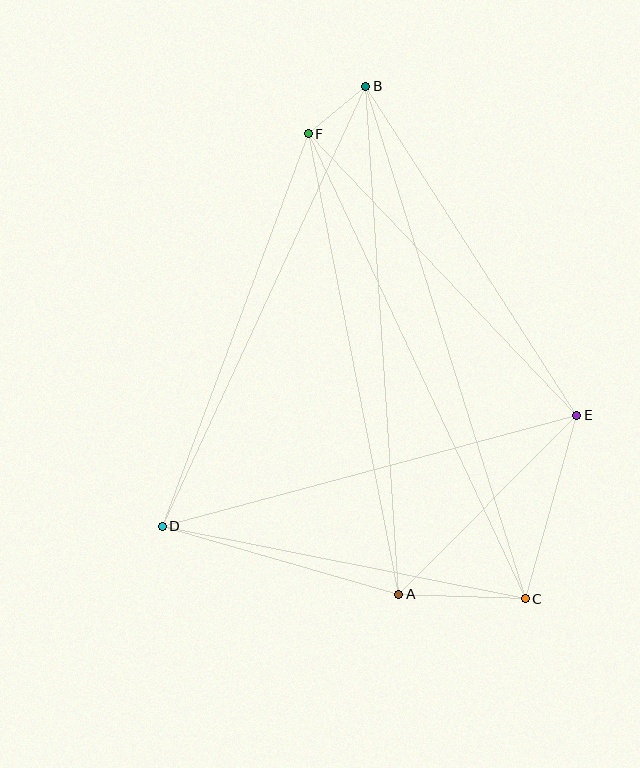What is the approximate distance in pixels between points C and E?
The distance between C and E is approximately 191 pixels.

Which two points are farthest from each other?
Points B and C are farthest from each other.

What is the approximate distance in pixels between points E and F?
The distance between E and F is approximately 389 pixels.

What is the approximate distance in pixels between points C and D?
The distance between C and D is approximately 370 pixels.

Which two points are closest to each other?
Points B and F are closest to each other.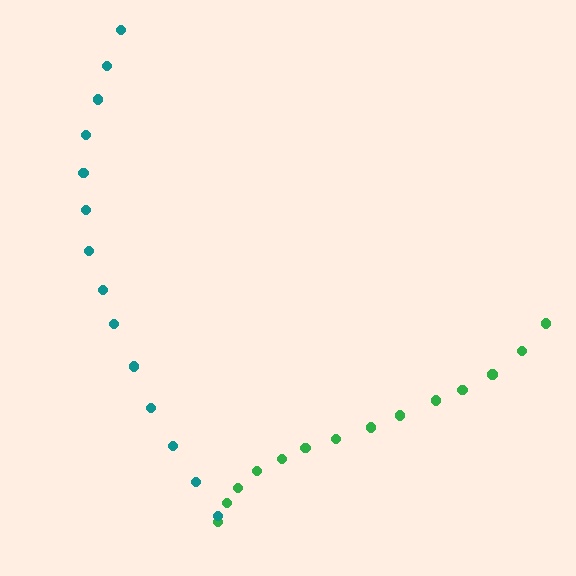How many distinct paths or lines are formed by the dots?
There are 2 distinct paths.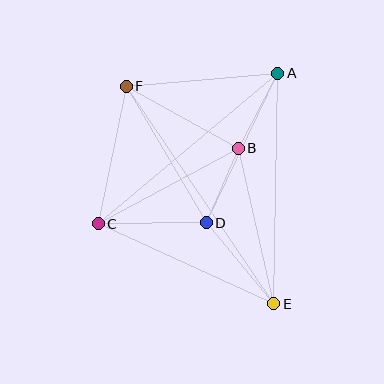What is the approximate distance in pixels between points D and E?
The distance between D and E is approximately 106 pixels.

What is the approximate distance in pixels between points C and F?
The distance between C and F is approximately 141 pixels.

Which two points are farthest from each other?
Points E and F are farthest from each other.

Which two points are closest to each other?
Points B and D are closest to each other.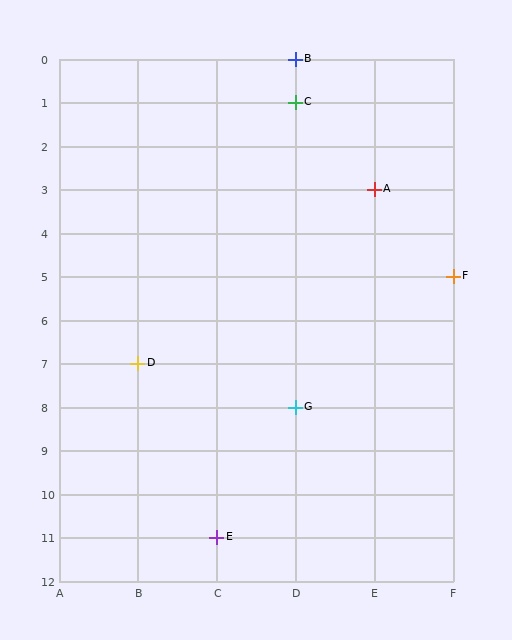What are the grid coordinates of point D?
Point D is at grid coordinates (B, 7).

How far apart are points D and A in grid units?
Points D and A are 3 columns and 4 rows apart (about 5.0 grid units diagonally).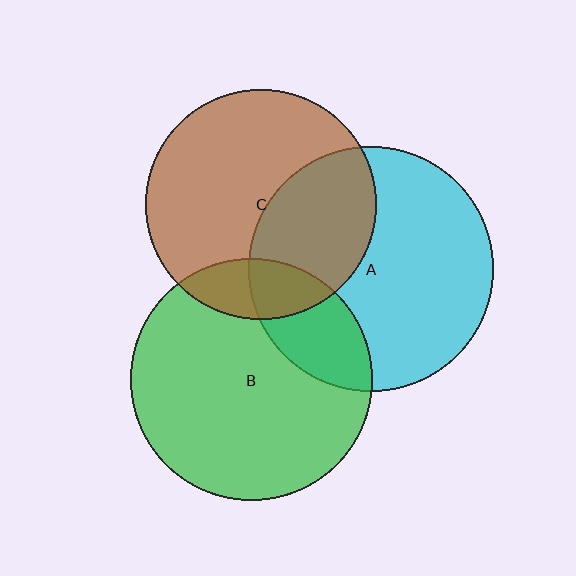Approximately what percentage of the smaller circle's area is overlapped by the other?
Approximately 35%.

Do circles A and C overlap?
Yes.